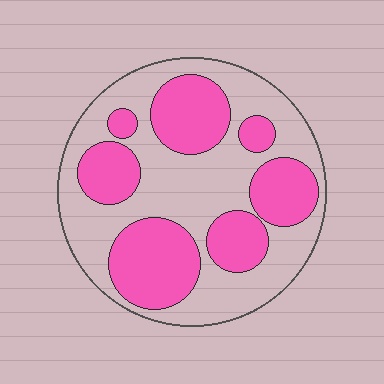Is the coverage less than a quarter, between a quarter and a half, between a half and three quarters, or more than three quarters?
Between a quarter and a half.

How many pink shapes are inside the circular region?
7.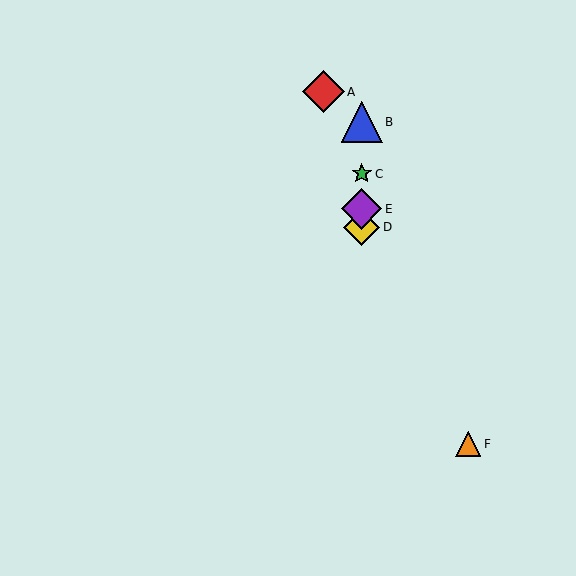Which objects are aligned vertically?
Objects B, C, D, E are aligned vertically.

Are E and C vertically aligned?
Yes, both are at x≈362.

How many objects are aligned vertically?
4 objects (B, C, D, E) are aligned vertically.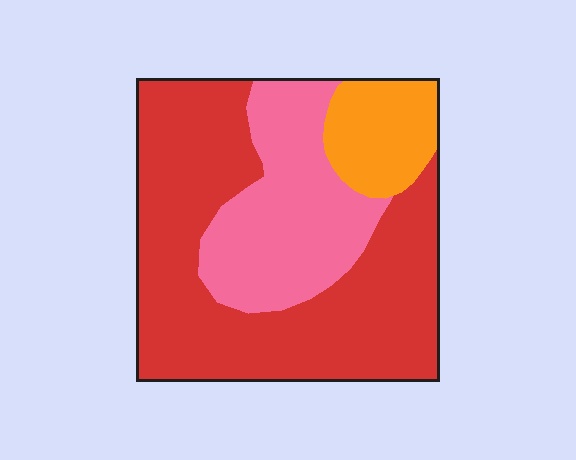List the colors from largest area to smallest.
From largest to smallest: red, pink, orange.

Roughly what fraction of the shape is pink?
Pink covers roughly 30% of the shape.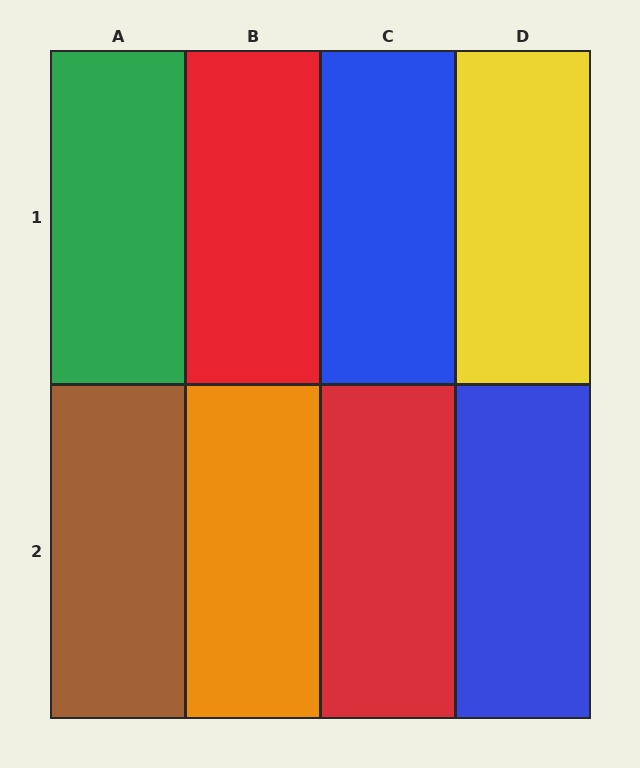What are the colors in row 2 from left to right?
Brown, orange, red, blue.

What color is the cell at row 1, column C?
Blue.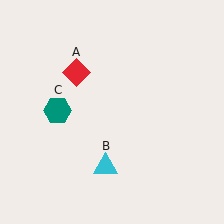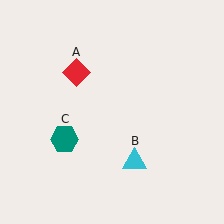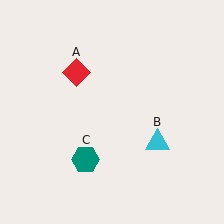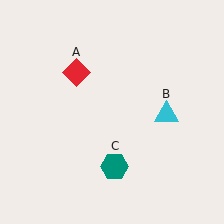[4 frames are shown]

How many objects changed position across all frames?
2 objects changed position: cyan triangle (object B), teal hexagon (object C).